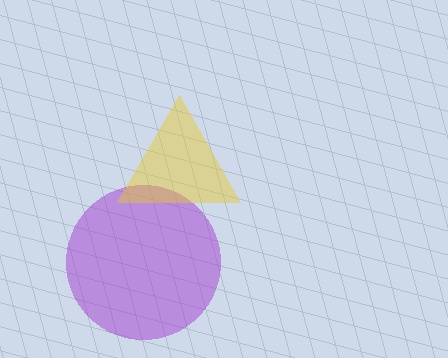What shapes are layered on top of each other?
The layered shapes are: a purple circle, a yellow triangle.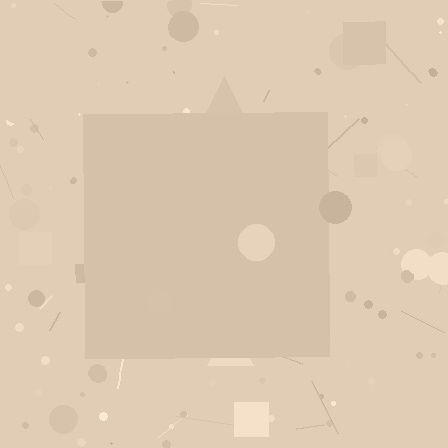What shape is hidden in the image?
A square is hidden in the image.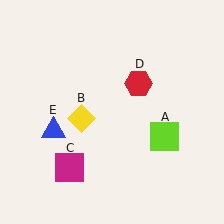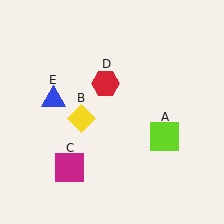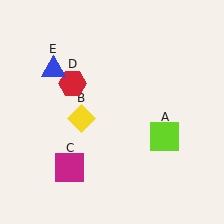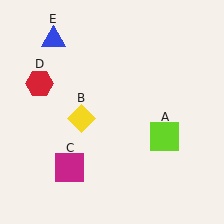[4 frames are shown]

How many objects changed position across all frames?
2 objects changed position: red hexagon (object D), blue triangle (object E).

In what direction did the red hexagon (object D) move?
The red hexagon (object D) moved left.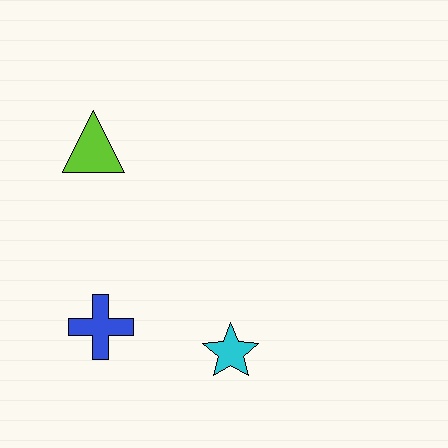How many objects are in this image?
There are 3 objects.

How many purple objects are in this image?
There are no purple objects.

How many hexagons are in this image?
There are no hexagons.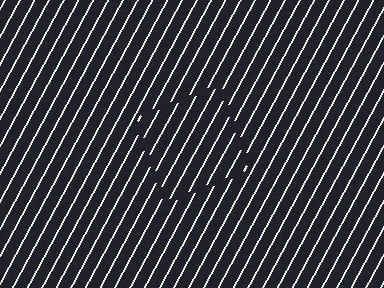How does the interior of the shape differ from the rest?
The interior of the shape contains the same grating, shifted by half a period — the contour is defined by the phase discontinuity where line-ends from the inner and outer gratings abut.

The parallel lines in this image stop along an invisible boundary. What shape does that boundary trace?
An illusory square. The interior of the shape contains the same grating, shifted by half a period — the contour is defined by the phase discontinuity where line-ends from the inner and outer gratings abut.